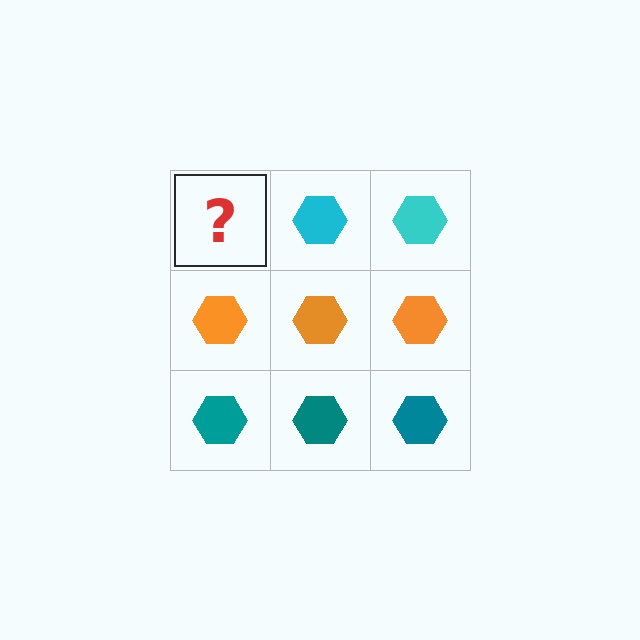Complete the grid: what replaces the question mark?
The question mark should be replaced with a cyan hexagon.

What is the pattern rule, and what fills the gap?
The rule is that each row has a consistent color. The gap should be filled with a cyan hexagon.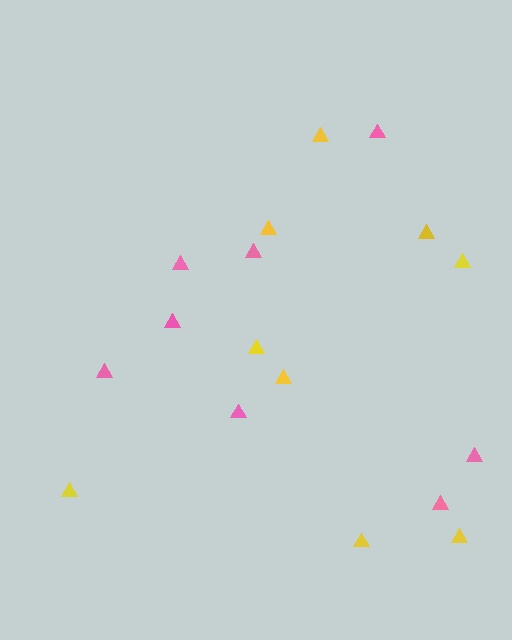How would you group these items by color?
There are 2 groups: one group of yellow triangles (9) and one group of pink triangles (8).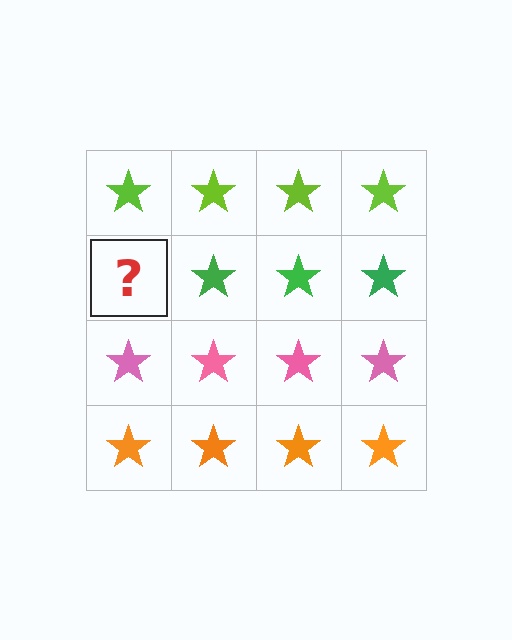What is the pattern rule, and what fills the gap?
The rule is that each row has a consistent color. The gap should be filled with a green star.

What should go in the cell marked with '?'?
The missing cell should contain a green star.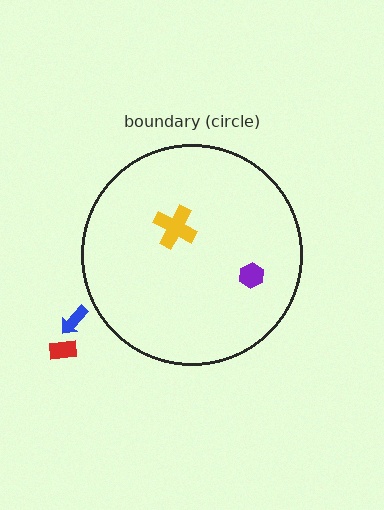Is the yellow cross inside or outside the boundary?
Inside.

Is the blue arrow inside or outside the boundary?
Outside.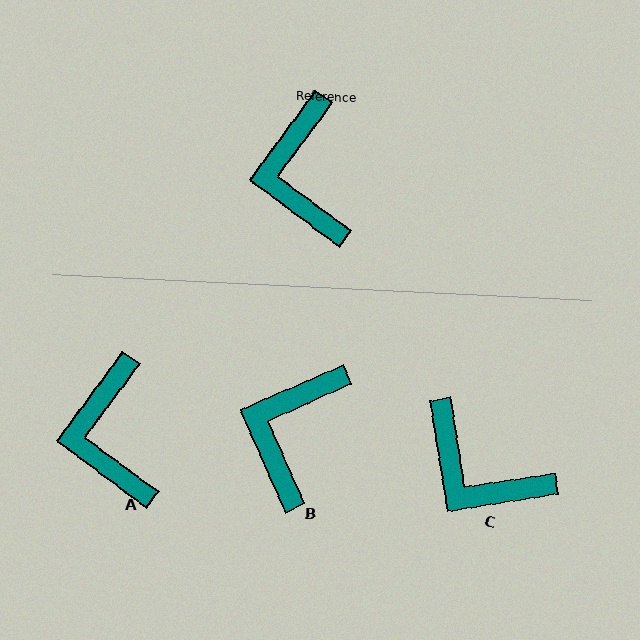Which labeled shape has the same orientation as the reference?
A.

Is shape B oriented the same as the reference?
No, it is off by about 29 degrees.